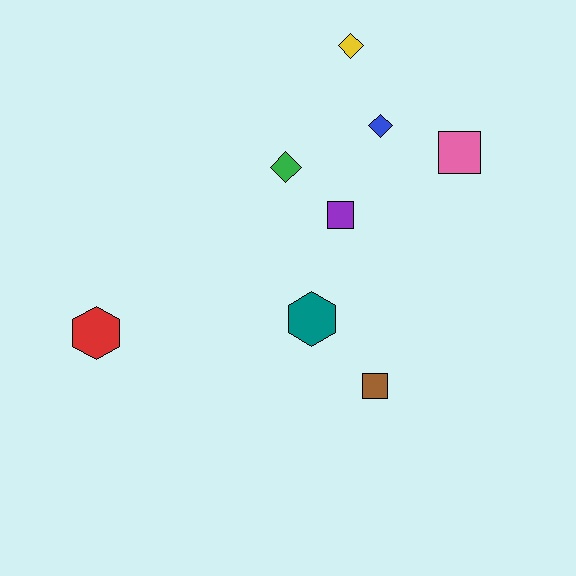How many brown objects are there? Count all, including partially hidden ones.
There is 1 brown object.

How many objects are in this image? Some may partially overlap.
There are 8 objects.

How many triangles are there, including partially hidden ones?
There are no triangles.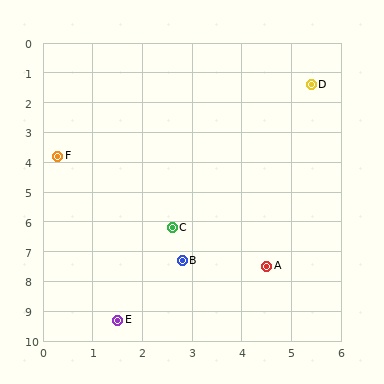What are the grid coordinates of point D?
Point D is at approximately (5.4, 1.4).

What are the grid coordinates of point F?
Point F is at approximately (0.3, 3.8).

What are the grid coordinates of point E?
Point E is at approximately (1.5, 9.3).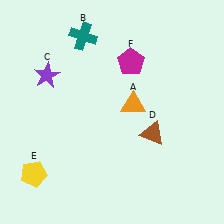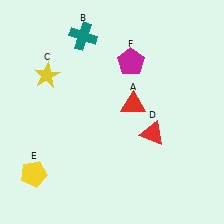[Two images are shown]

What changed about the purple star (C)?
In Image 1, C is purple. In Image 2, it changed to yellow.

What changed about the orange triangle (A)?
In Image 1, A is orange. In Image 2, it changed to red.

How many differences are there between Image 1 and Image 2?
There are 3 differences between the two images.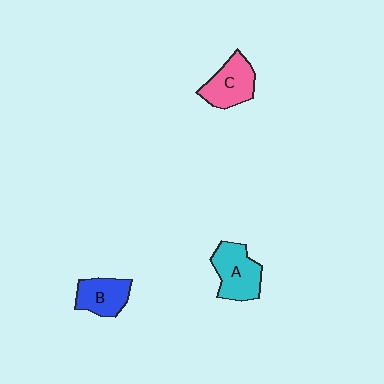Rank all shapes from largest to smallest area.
From largest to smallest: A (cyan), C (pink), B (blue).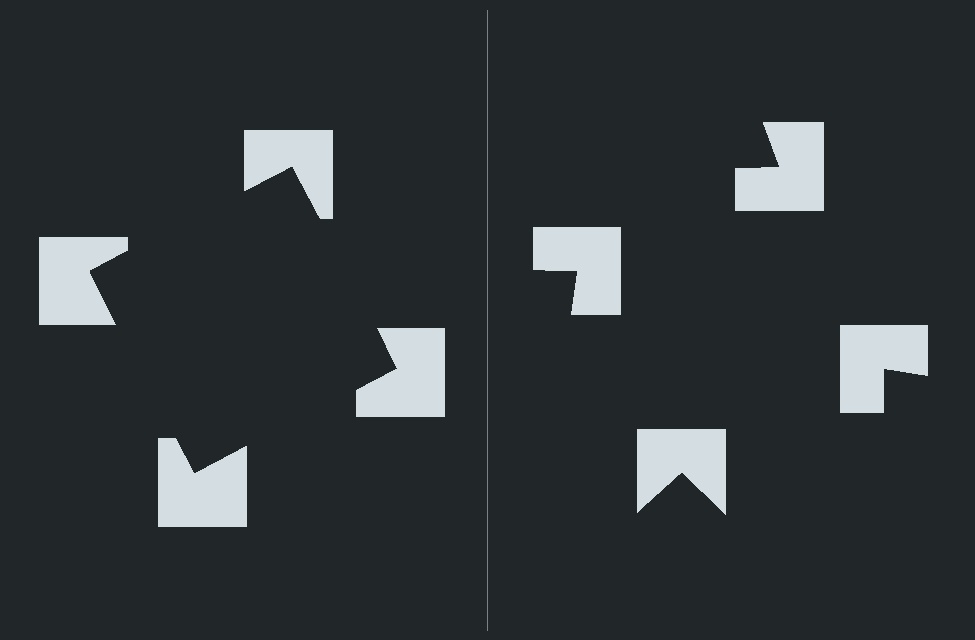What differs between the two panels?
The notched squares are positioned identically on both sides; only the wedge orientations differ. On the left they align to a square; on the right they are misaligned.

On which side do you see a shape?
An illusory square appears on the left side. On the right side the wedge cuts are rotated, so no coherent shape forms.